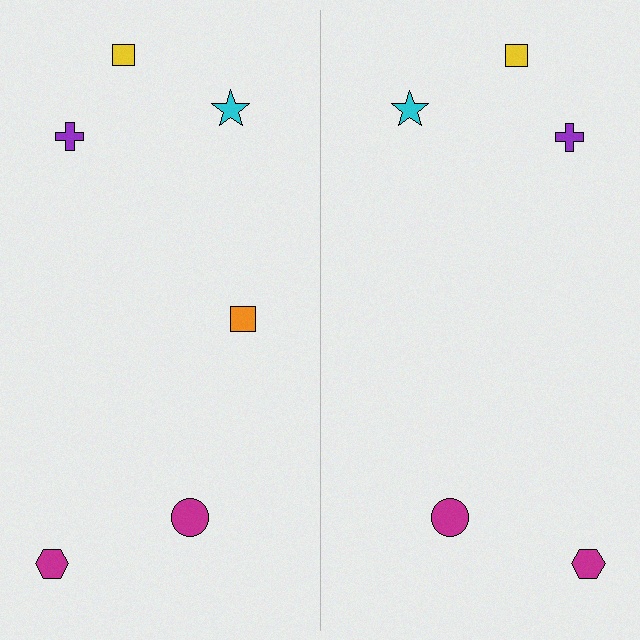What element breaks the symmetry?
A orange square is missing from the right side.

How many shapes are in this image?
There are 11 shapes in this image.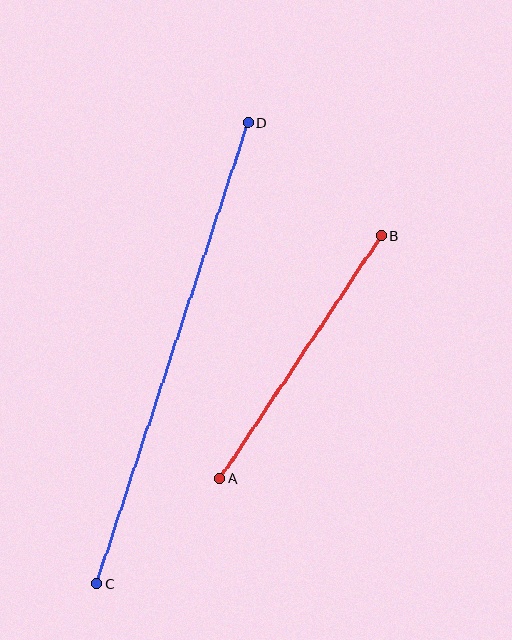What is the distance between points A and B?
The distance is approximately 291 pixels.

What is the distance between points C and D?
The distance is approximately 485 pixels.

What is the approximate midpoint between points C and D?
The midpoint is at approximately (172, 353) pixels.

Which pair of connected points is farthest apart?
Points C and D are farthest apart.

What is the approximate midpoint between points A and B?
The midpoint is at approximately (301, 357) pixels.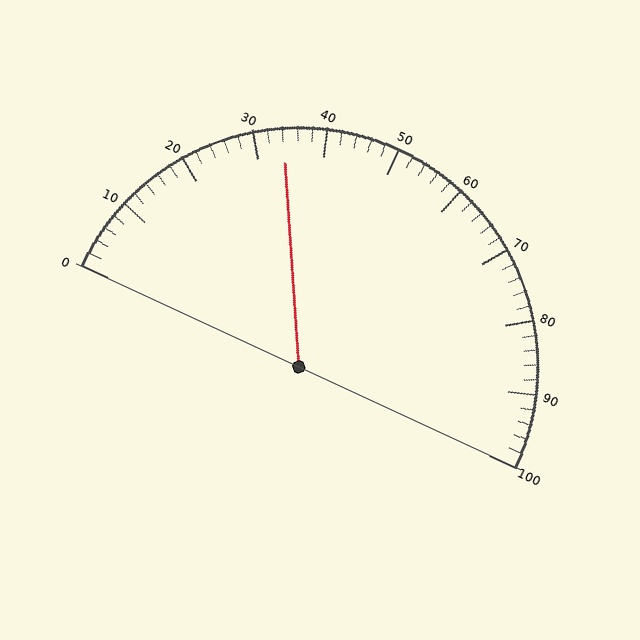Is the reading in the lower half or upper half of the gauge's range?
The reading is in the lower half of the range (0 to 100).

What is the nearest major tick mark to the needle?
The nearest major tick mark is 30.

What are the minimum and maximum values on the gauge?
The gauge ranges from 0 to 100.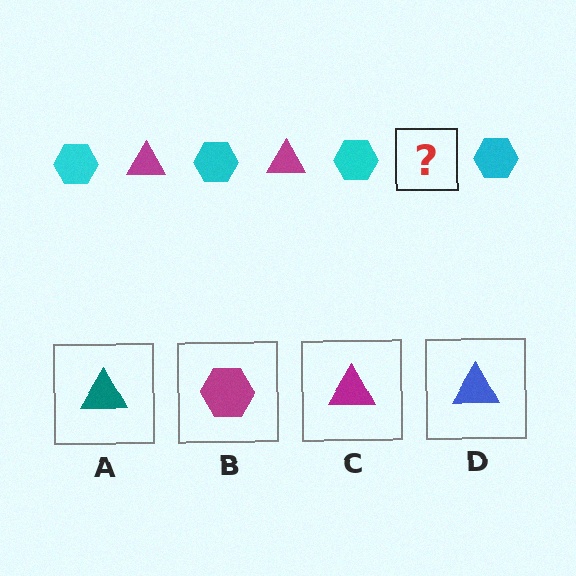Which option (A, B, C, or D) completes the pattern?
C.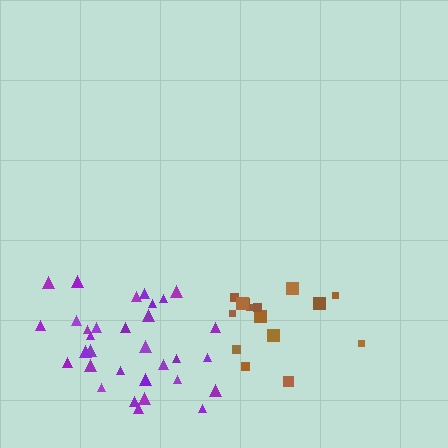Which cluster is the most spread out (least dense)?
Brown.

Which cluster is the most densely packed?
Purple.